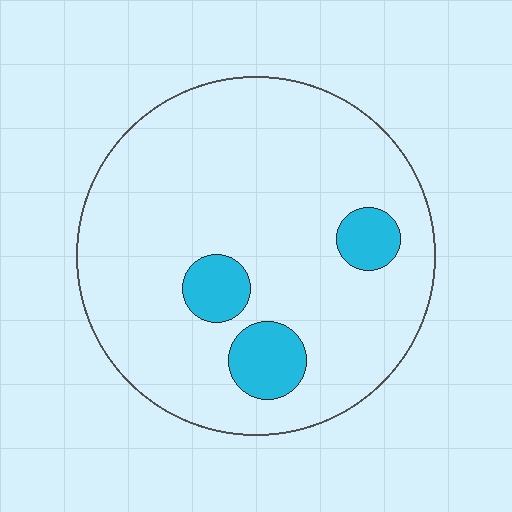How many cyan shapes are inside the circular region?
3.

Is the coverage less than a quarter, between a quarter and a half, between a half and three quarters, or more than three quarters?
Less than a quarter.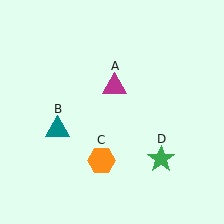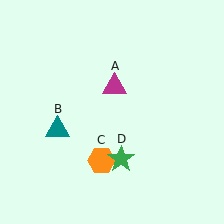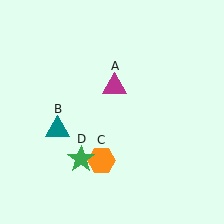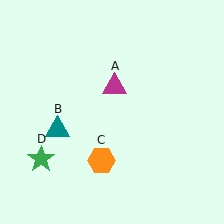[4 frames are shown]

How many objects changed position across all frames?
1 object changed position: green star (object D).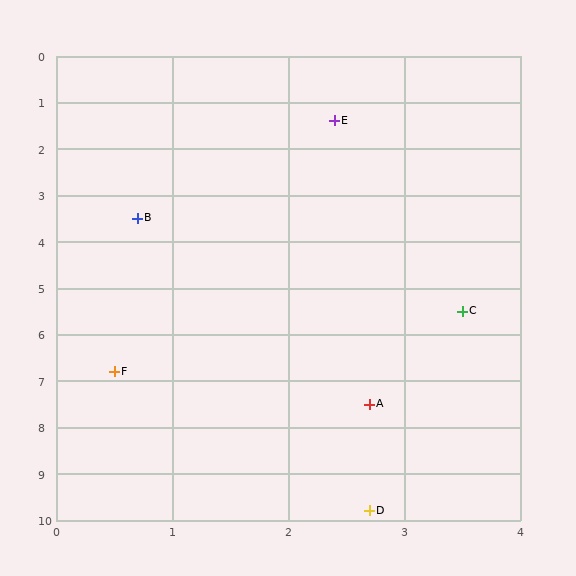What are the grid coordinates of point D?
Point D is at approximately (2.7, 9.8).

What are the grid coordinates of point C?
Point C is at approximately (3.5, 5.5).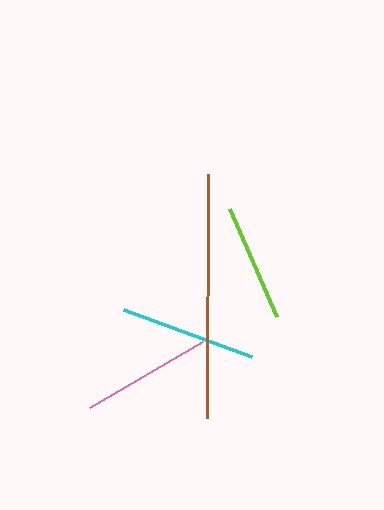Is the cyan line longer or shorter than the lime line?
The cyan line is longer than the lime line.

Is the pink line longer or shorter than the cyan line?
The cyan line is longer than the pink line.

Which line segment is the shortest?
The lime line is the shortest at approximately 118 pixels.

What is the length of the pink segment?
The pink segment is approximately 131 pixels long.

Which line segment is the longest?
The brown line is the longest at approximately 244 pixels.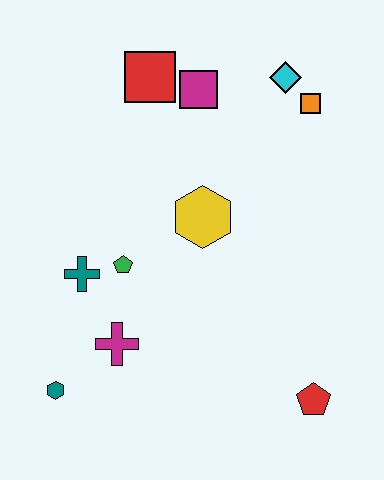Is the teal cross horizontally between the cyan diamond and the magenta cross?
No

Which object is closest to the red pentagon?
The magenta cross is closest to the red pentagon.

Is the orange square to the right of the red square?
Yes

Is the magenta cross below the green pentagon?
Yes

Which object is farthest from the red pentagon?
The red square is farthest from the red pentagon.